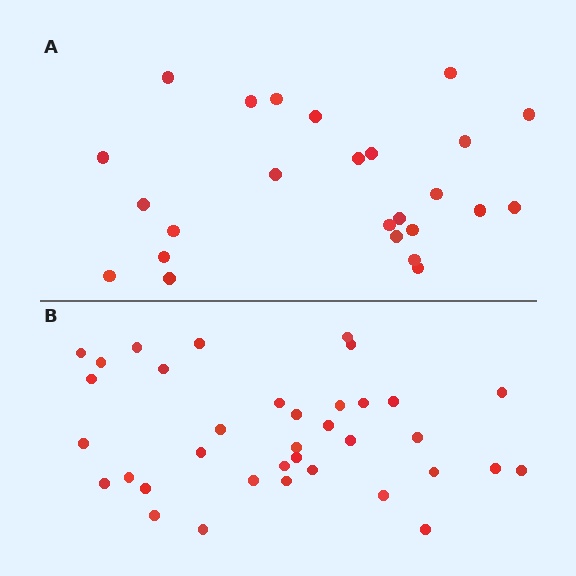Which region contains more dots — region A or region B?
Region B (the bottom region) has more dots.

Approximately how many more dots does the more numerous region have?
Region B has roughly 12 or so more dots than region A.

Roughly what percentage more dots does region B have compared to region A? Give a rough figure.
About 45% more.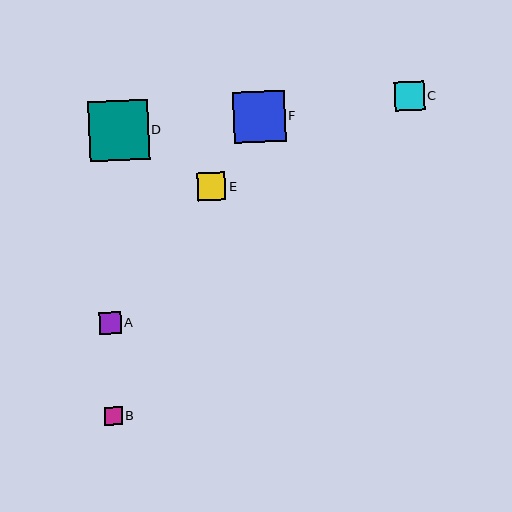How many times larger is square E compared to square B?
Square E is approximately 1.6 times the size of square B.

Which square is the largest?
Square D is the largest with a size of approximately 60 pixels.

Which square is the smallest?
Square B is the smallest with a size of approximately 18 pixels.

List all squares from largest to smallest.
From largest to smallest: D, F, C, E, A, B.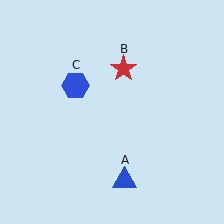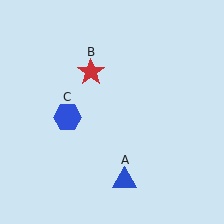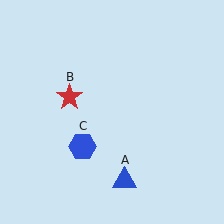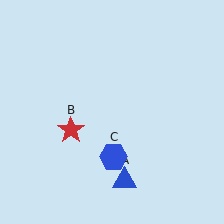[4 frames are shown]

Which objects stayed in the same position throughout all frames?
Blue triangle (object A) remained stationary.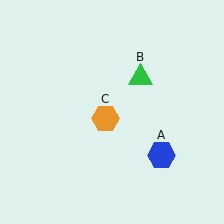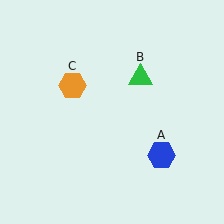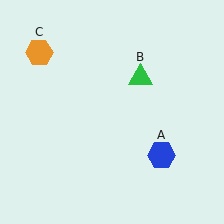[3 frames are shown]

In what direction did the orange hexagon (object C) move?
The orange hexagon (object C) moved up and to the left.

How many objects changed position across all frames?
1 object changed position: orange hexagon (object C).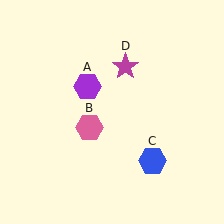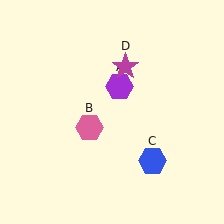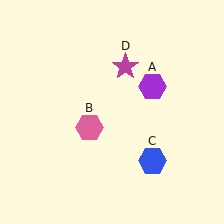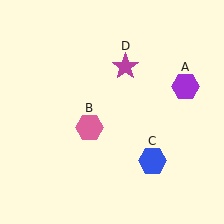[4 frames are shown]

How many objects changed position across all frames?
1 object changed position: purple hexagon (object A).